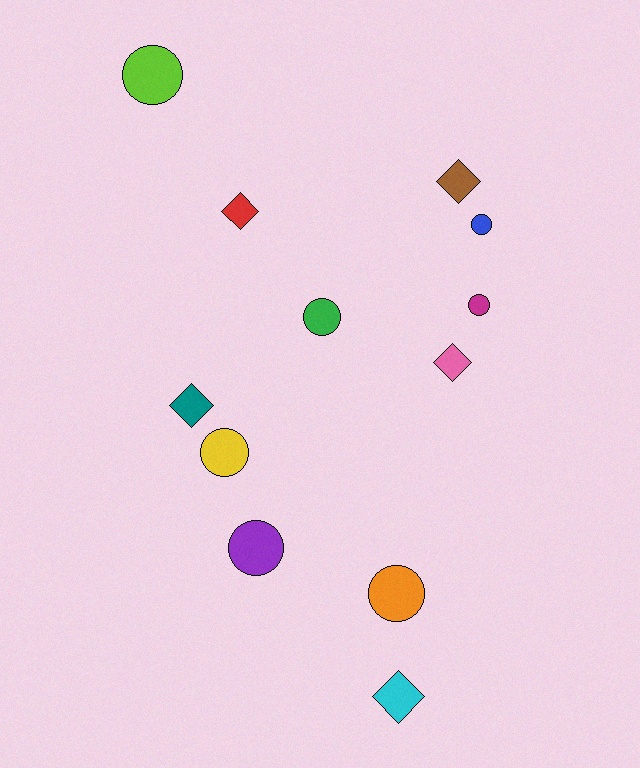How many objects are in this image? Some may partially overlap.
There are 12 objects.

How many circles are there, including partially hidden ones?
There are 7 circles.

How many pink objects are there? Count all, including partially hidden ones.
There is 1 pink object.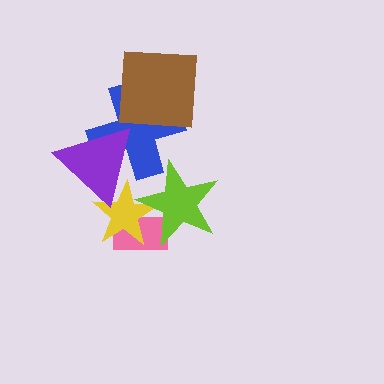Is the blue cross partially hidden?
Yes, it is partially covered by another shape.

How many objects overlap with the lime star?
2 objects overlap with the lime star.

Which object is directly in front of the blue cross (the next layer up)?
The brown square is directly in front of the blue cross.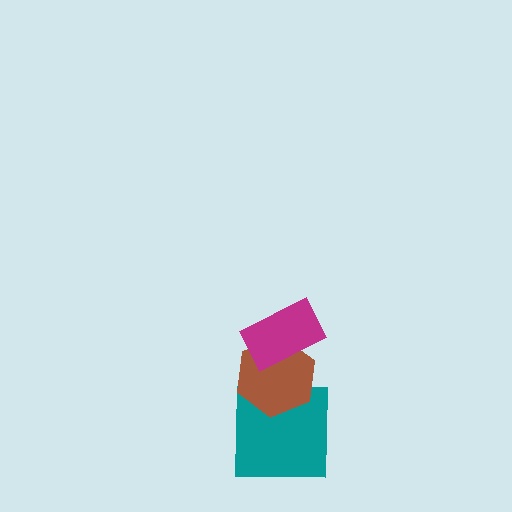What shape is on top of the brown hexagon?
The magenta rectangle is on top of the brown hexagon.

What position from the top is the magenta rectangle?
The magenta rectangle is 1st from the top.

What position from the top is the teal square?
The teal square is 3rd from the top.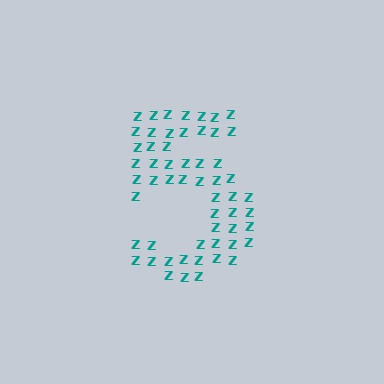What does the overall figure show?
The overall figure shows the digit 5.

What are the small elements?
The small elements are letter Z's.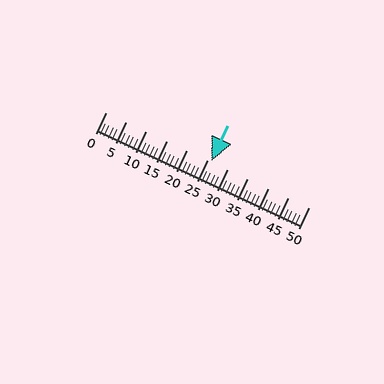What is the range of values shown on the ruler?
The ruler shows values from 0 to 50.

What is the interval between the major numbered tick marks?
The major tick marks are spaced 5 units apart.